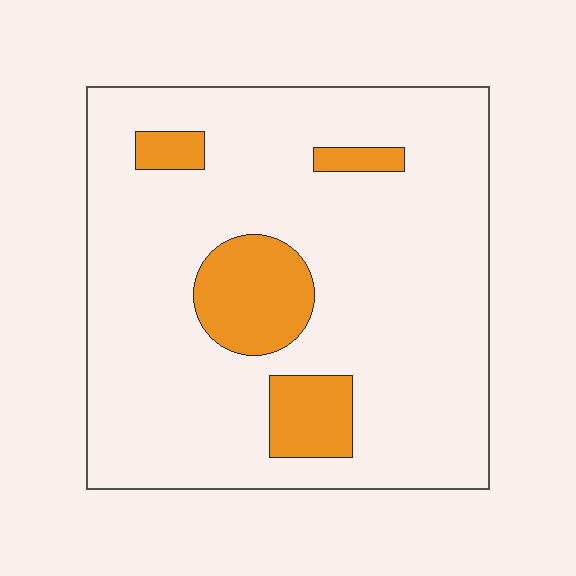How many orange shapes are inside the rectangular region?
4.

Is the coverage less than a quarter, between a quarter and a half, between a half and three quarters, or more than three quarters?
Less than a quarter.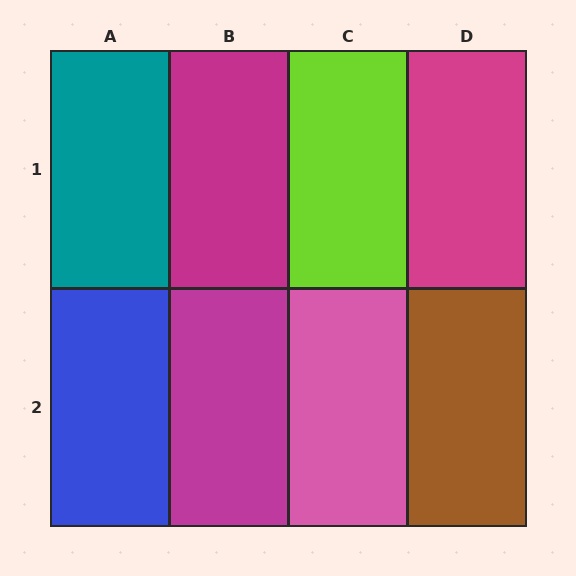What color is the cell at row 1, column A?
Teal.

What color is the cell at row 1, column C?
Lime.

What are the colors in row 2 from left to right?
Blue, magenta, pink, brown.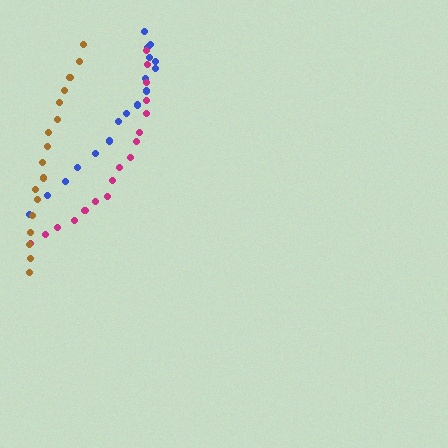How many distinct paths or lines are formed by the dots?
There are 3 distinct paths.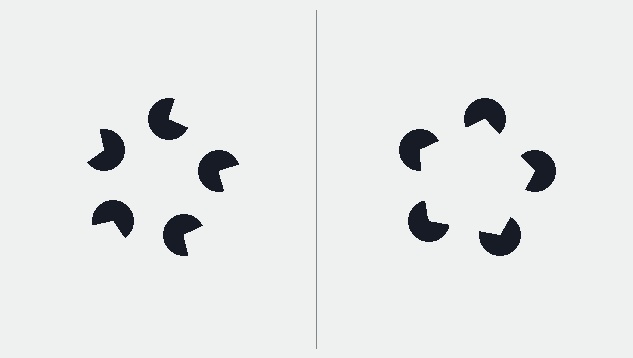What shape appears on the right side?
An illusory pentagon.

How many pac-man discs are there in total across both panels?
10 — 5 on each side.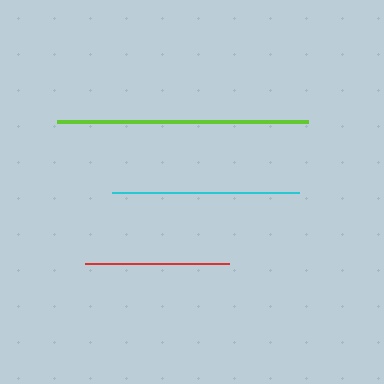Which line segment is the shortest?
The red line is the shortest at approximately 144 pixels.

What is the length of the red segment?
The red segment is approximately 144 pixels long.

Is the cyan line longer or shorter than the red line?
The cyan line is longer than the red line.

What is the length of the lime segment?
The lime segment is approximately 252 pixels long.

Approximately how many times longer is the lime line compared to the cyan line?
The lime line is approximately 1.3 times the length of the cyan line.